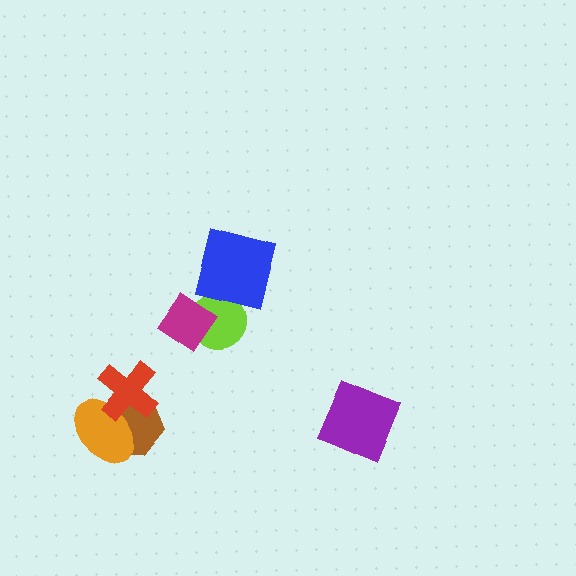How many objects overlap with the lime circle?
2 objects overlap with the lime circle.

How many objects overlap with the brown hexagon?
2 objects overlap with the brown hexagon.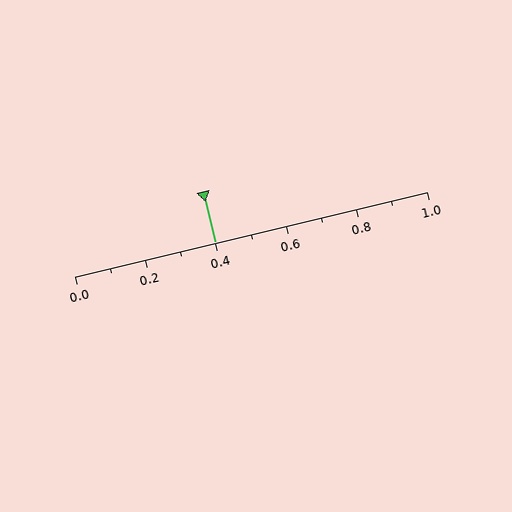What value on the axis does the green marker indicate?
The marker indicates approximately 0.4.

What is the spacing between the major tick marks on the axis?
The major ticks are spaced 0.2 apart.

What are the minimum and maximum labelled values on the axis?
The axis runs from 0.0 to 1.0.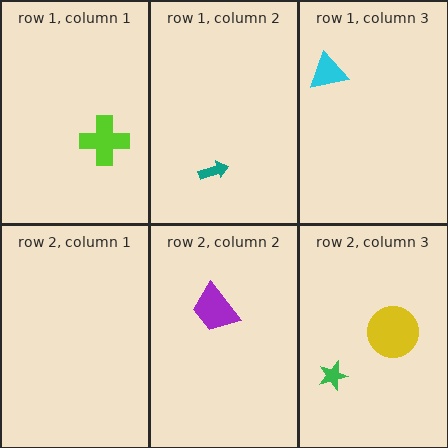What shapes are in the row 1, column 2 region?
The teal arrow.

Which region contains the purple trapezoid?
The row 2, column 2 region.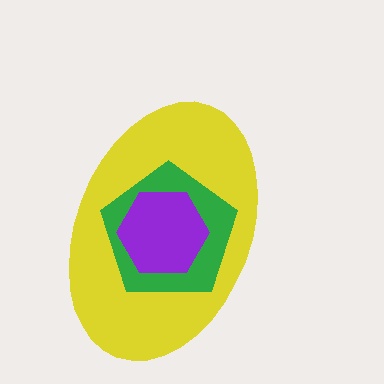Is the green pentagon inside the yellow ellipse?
Yes.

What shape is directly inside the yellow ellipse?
The green pentagon.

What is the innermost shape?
The purple hexagon.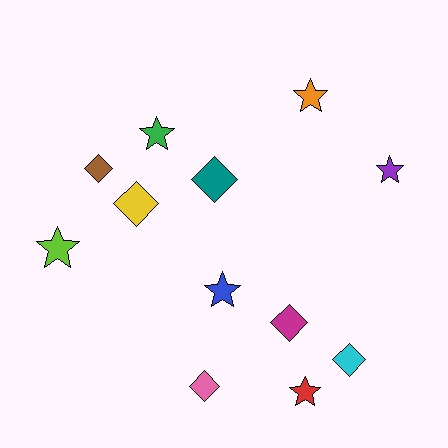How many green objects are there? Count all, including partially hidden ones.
There is 1 green object.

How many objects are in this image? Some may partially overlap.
There are 12 objects.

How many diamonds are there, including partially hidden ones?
There are 6 diamonds.